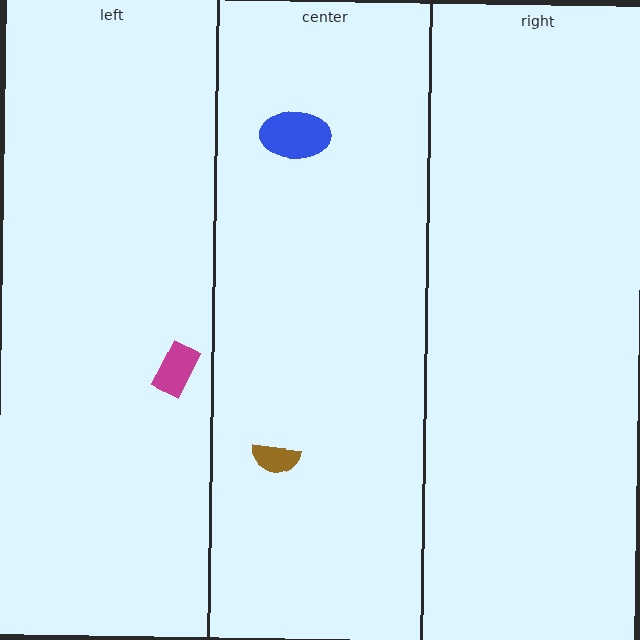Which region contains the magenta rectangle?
The left region.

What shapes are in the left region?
The magenta rectangle.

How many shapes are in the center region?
2.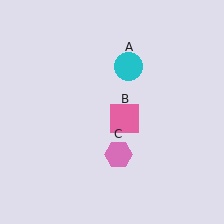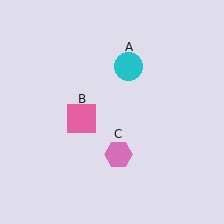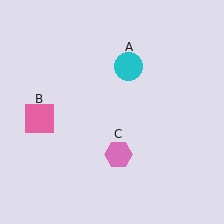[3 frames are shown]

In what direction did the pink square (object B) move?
The pink square (object B) moved left.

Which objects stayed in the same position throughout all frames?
Cyan circle (object A) and pink hexagon (object C) remained stationary.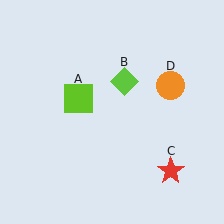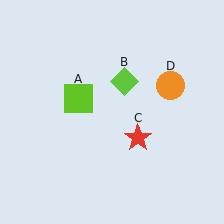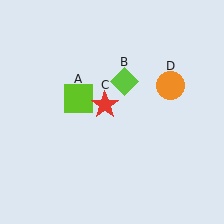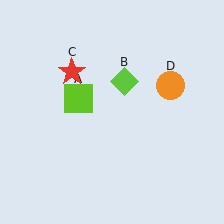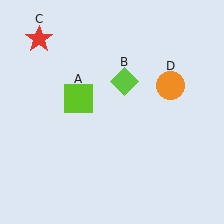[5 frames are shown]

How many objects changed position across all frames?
1 object changed position: red star (object C).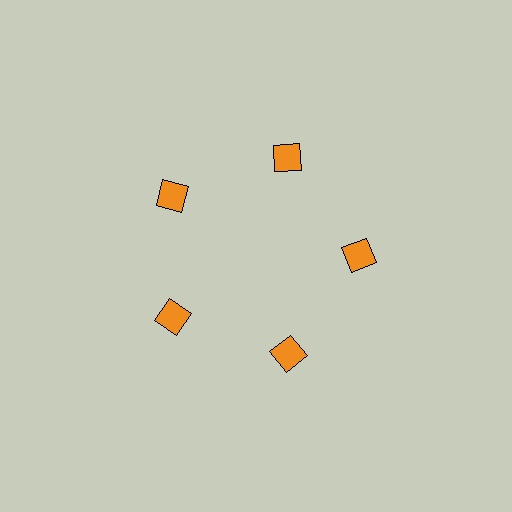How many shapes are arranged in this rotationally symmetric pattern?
There are 5 shapes, arranged in 5 groups of 1.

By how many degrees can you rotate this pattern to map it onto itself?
The pattern maps onto itself every 72 degrees of rotation.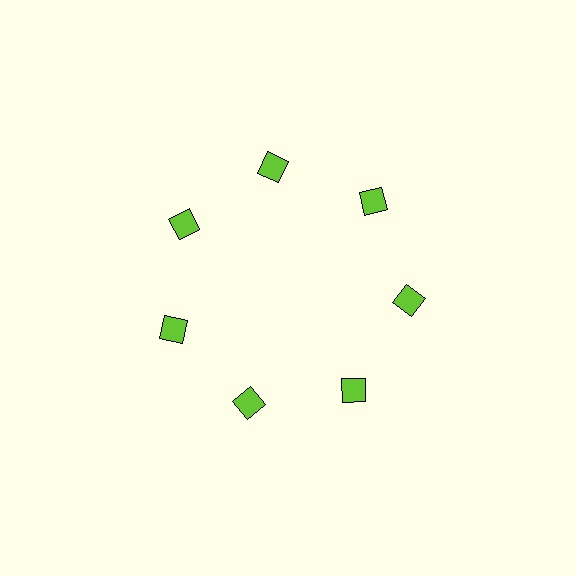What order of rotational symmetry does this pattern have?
This pattern has 7-fold rotational symmetry.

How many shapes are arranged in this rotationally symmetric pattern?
There are 7 shapes, arranged in 7 groups of 1.